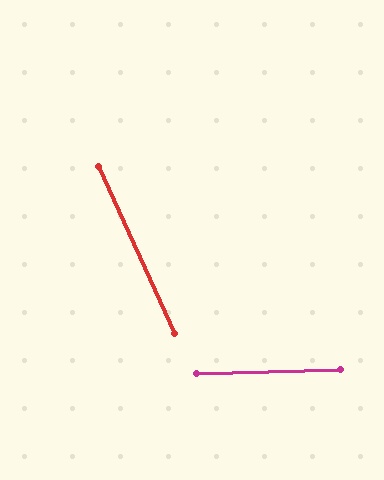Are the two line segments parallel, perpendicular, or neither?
Neither parallel nor perpendicular — they differ by about 67°.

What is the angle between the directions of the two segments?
Approximately 67 degrees.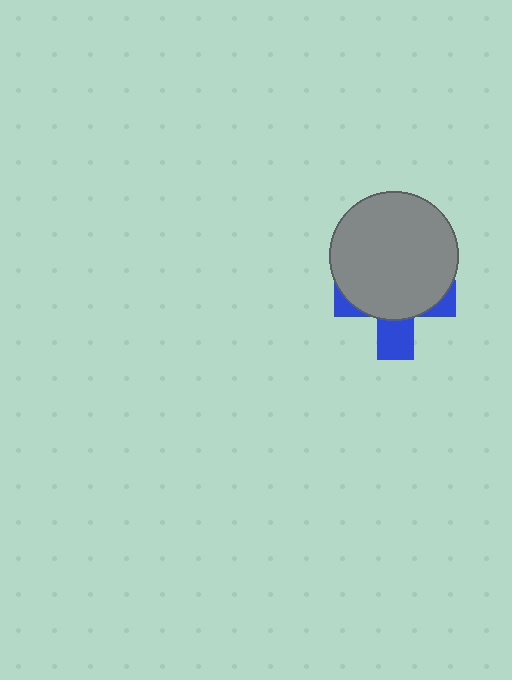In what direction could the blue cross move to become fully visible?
The blue cross could move down. That would shift it out from behind the gray circle entirely.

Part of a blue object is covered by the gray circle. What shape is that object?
It is a cross.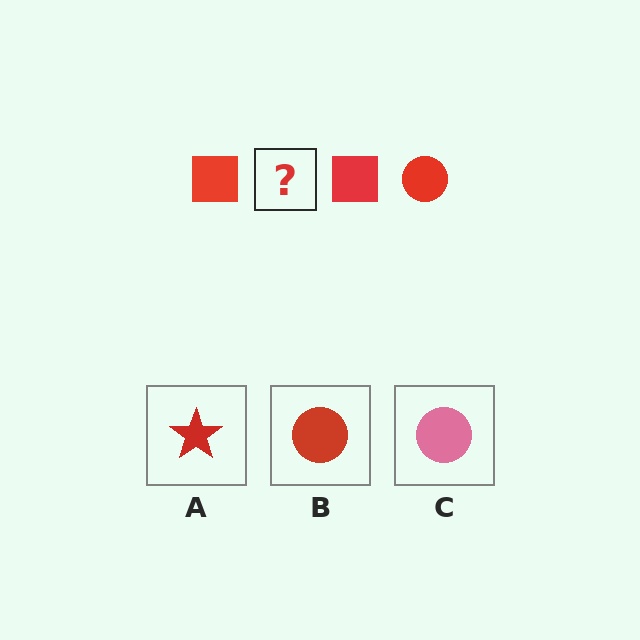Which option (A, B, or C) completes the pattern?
B.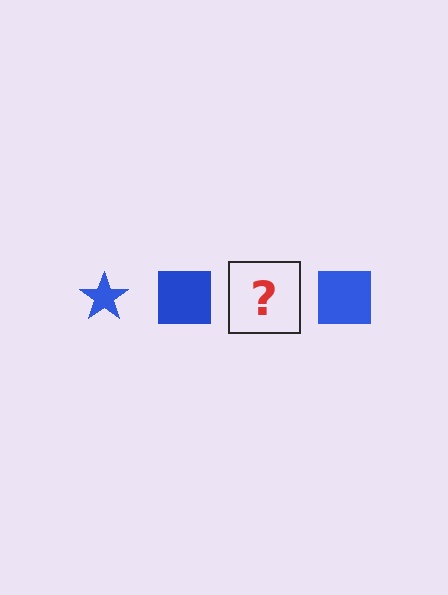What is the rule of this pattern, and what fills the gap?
The rule is that the pattern cycles through star, square shapes in blue. The gap should be filled with a blue star.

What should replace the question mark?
The question mark should be replaced with a blue star.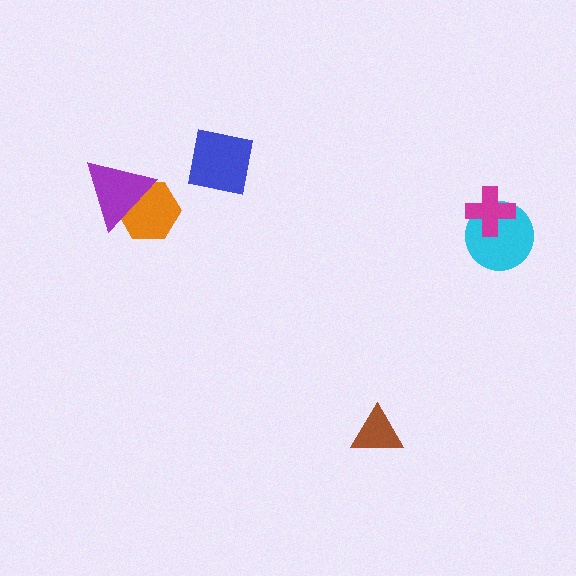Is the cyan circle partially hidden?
Yes, it is partially covered by another shape.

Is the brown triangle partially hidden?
No, no other shape covers it.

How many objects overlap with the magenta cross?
1 object overlaps with the magenta cross.